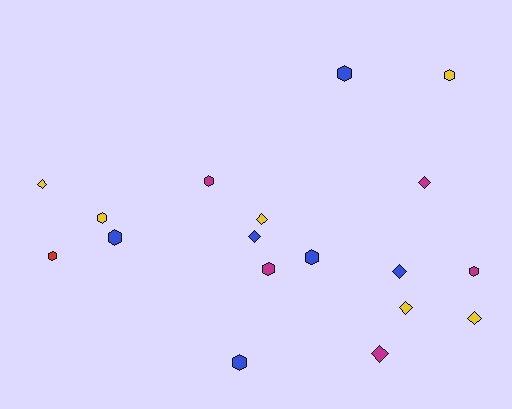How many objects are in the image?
There are 18 objects.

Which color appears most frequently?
Blue, with 6 objects.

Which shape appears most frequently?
Hexagon, with 10 objects.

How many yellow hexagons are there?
There are 2 yellow hexagons.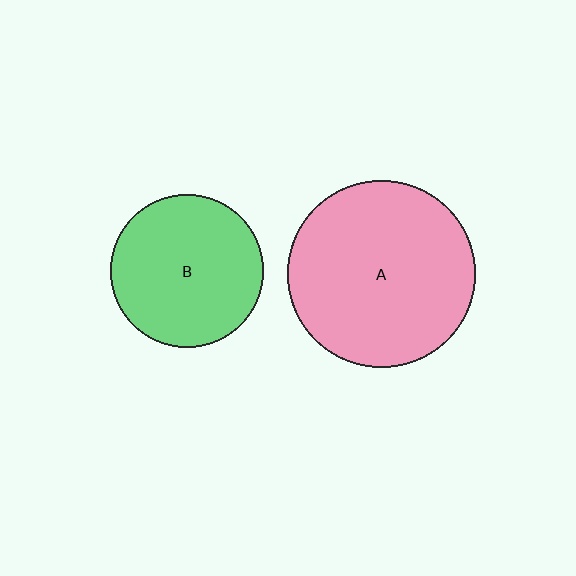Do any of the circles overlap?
No, none of the circles overlap.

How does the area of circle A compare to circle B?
Approximately 1.5 times.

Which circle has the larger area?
Circle A (pink).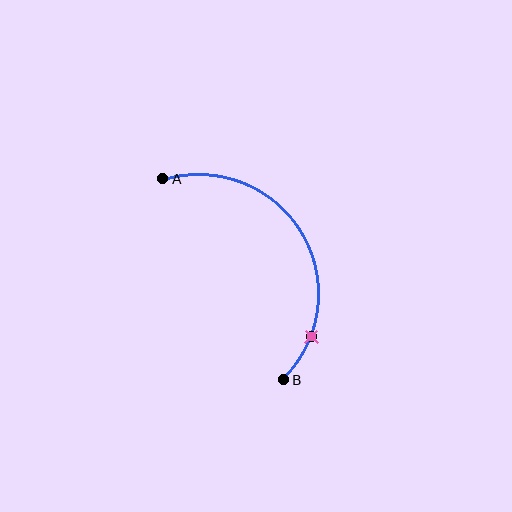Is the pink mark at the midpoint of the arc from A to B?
No. The pink mark lies on the arc but is closer to endpoint B. The arc midpoint would be at the point on the curve equidistant along the arc from both A and B.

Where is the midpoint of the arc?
The arc midpoint is the point on the curve farthest from the straight line joining A and B. It sits to the right of that line.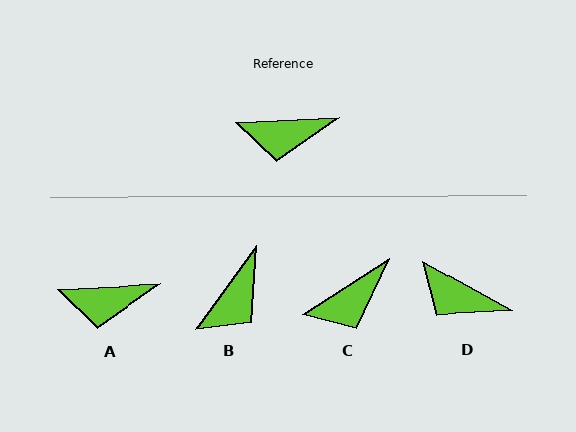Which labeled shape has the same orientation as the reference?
A.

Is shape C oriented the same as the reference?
No, it is off by about 30 degrees.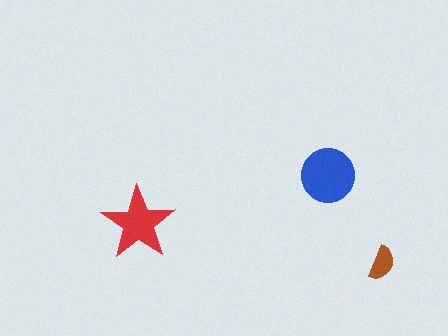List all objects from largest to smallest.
The blue circle, the red star, the brown semicircle.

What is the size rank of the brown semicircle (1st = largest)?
3rd.